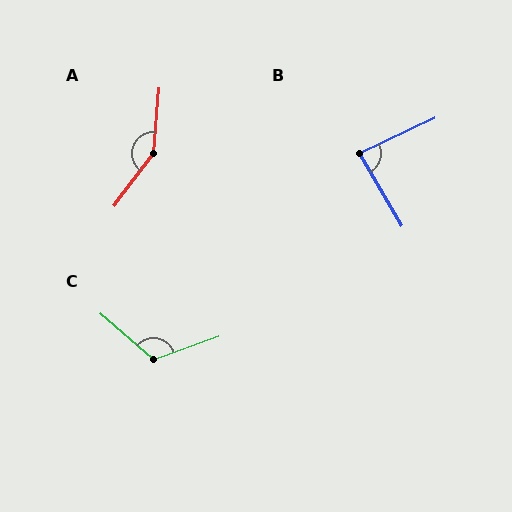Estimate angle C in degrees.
Approximately 119 degrees.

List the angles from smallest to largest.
B (85°), C (119°), A (147°).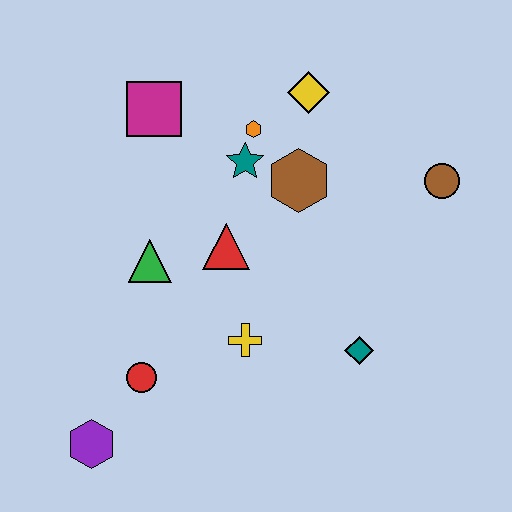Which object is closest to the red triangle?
The green triangle is closest to the red triangle.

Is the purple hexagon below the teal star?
Yes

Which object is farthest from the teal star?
The purple hexagon is farthest from the teal star.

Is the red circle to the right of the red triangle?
No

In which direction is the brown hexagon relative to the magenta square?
The brown hexagon is to the right of the magenta square.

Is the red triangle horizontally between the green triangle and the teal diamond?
Yes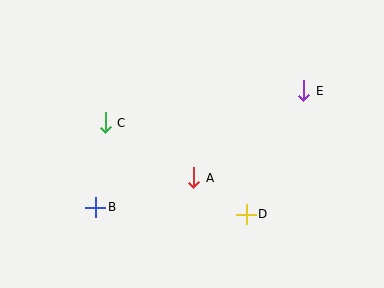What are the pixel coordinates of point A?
Point A is at (194, 178).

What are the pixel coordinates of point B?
Point B is at (96, 207).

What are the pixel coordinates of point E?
Point E is at (304, 91).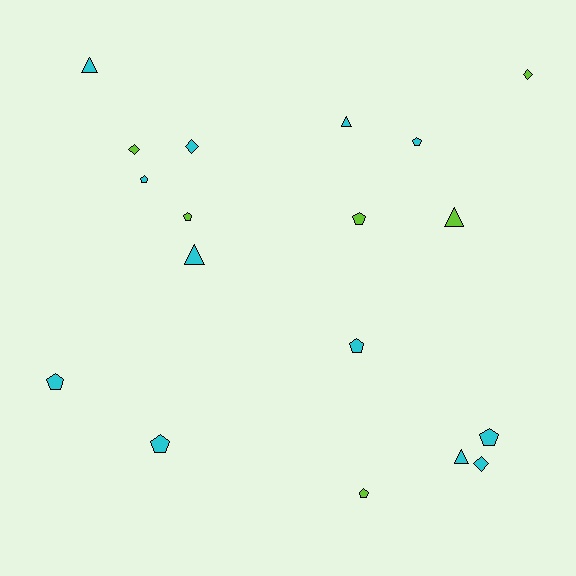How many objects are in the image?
There are 18 objects.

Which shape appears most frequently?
Pentagon, with 9 objects.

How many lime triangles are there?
There is 1 lime triangle.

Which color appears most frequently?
Cyan, with 12 objects.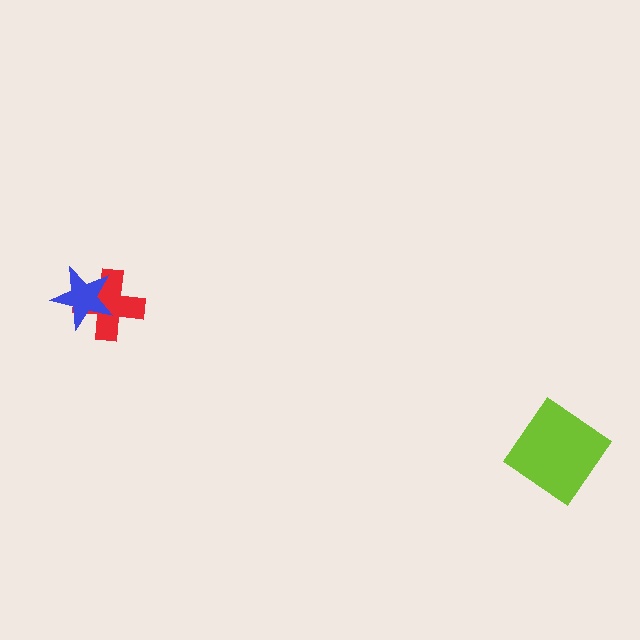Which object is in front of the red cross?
The blue star is in front of the red cross.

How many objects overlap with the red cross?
1 object overlaps with the red cross.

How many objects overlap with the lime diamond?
0 objects overlap with the lime diamond.